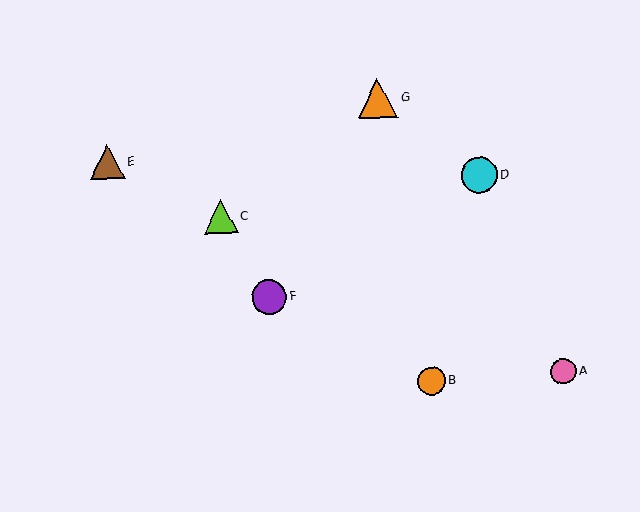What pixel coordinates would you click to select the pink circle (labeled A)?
Click at (563, 371) to select the pink circle A.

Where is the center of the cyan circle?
The center of the cyan circle is at (479, 175).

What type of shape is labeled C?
Shape C is a lime triangle.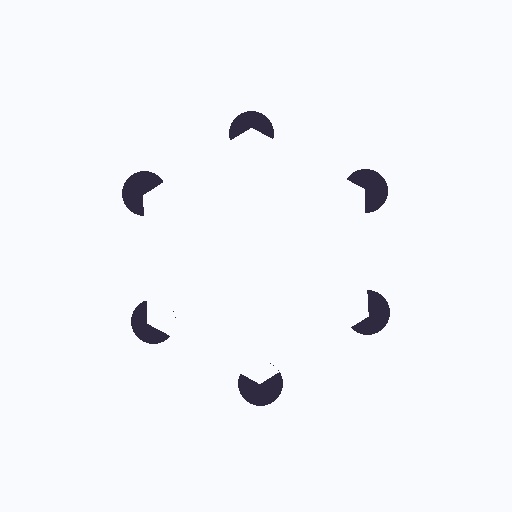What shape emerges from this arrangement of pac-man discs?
An illusory hexagon — its edges are inferred from the aligned wedge cuts in the pac-man discs, not physically drawn.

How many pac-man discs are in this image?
There are 6 — one at each vertex of the illusory hexagon.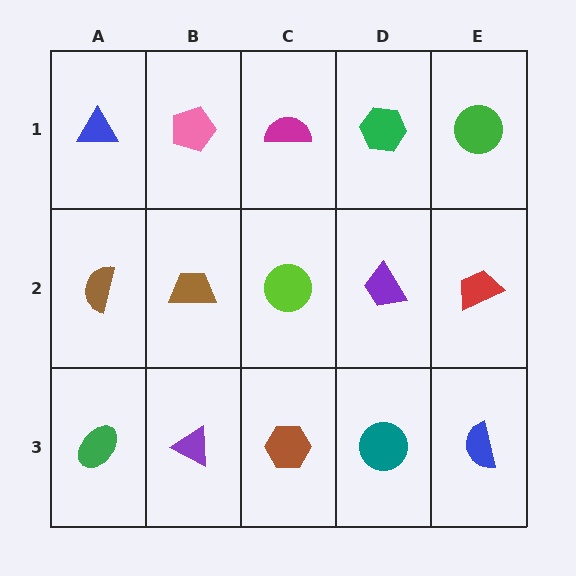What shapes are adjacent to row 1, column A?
A brown semicircle (row 2, column A), a pink pentagon (row 1, column B).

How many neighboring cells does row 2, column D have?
4.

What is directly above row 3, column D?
A purple trapezoid.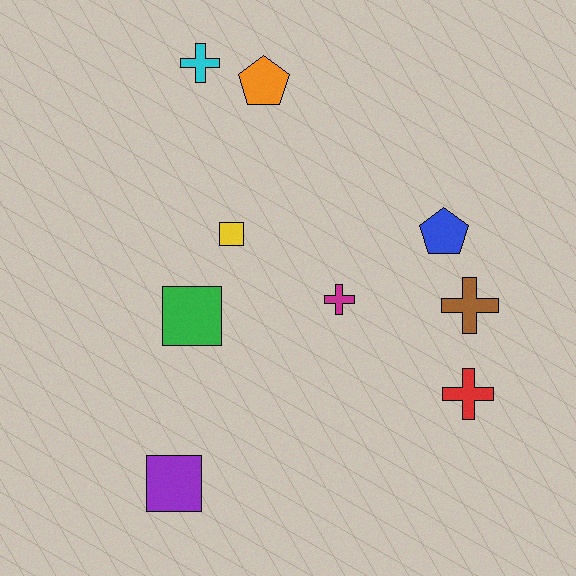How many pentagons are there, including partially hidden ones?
There are 2 pentagons.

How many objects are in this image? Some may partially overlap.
There are 9 objects.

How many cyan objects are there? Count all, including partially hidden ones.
There is 1 cyan object.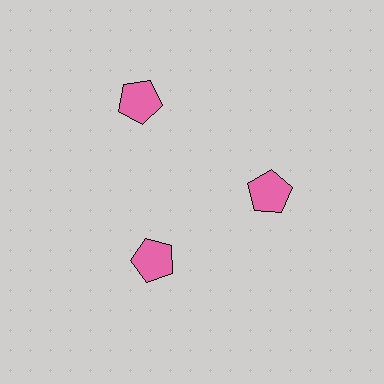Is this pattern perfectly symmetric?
No. The 3 pink pentagons are arranged in a ring, but one element near the 11 o'clock position is pushed outward from the center, breaking the 3-fold rotational symmetry.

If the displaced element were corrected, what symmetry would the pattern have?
It would have 3-fold rotational symmetry — the pattern would map onto itself every 120 degrees.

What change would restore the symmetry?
The symmetry would be restored by moving it inward, back onto the ring so that all 3 pentagons sit at equal angles and equal distance from the center.